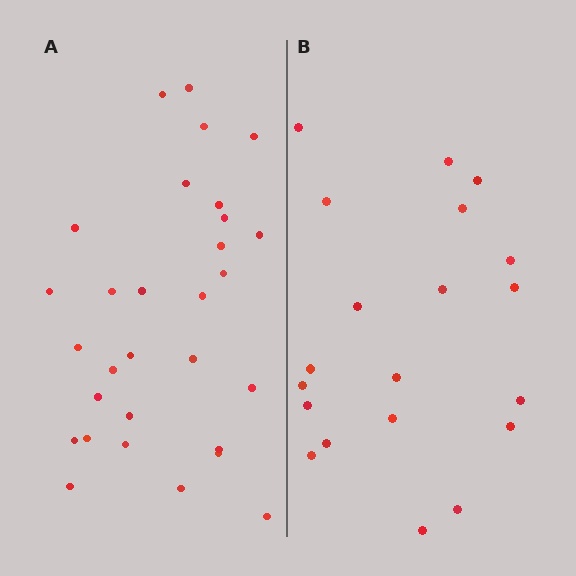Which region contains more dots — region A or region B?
Region A (the left region) has more dots.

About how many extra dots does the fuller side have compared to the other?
Region A has roughly 10 or so more dots than region B.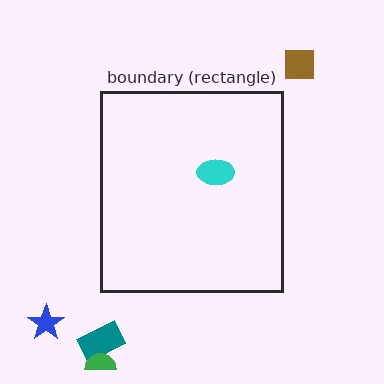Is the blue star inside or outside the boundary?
Outside.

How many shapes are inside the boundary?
1 inside, 4 outside.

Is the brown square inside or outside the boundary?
Outside.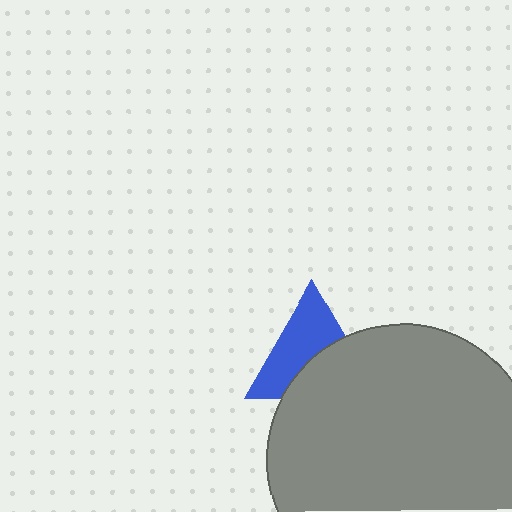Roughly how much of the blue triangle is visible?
About half of it is visible (roughly 56%).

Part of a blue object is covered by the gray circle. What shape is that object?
It is a triangle.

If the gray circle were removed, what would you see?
You would see the complete blue triangle.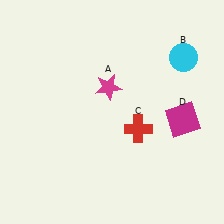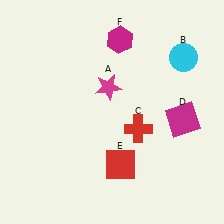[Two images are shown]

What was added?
A red square (E), a magenta hexagon (F) were added in Image 2.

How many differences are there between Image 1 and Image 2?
There are 2 differences between the two images.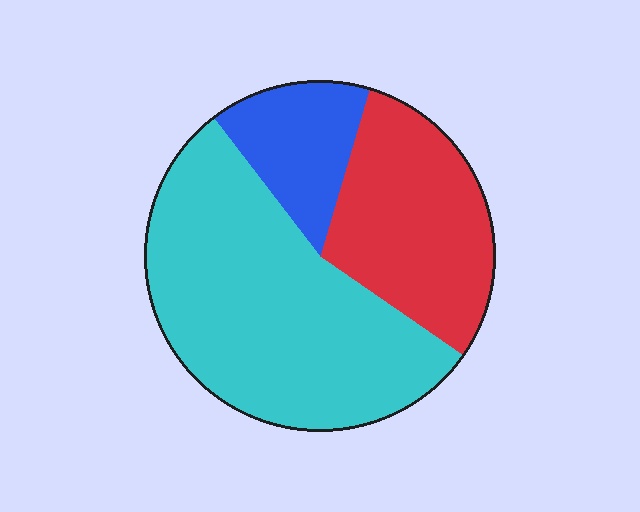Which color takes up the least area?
Blue, at roughly 15%.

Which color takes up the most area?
Cyan, at roughly 55%.